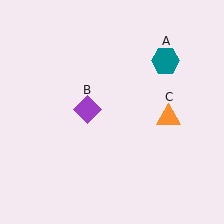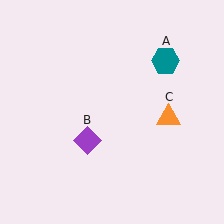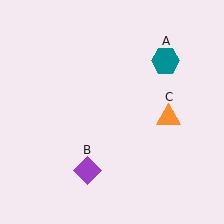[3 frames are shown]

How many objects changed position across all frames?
1 object changed position: purple diamond (object B).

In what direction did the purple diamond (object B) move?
The purple diamond (object B) moved down.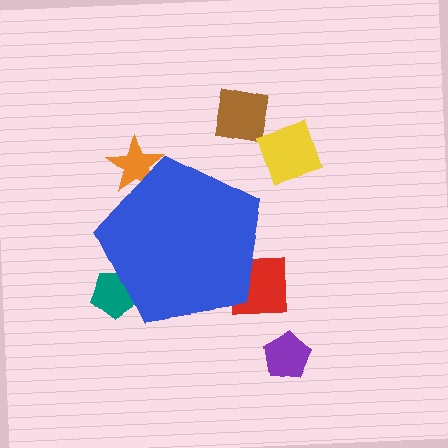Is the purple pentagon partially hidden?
No, the purple pentagon is fully visible.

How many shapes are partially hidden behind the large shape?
3 shapes are partially hidden.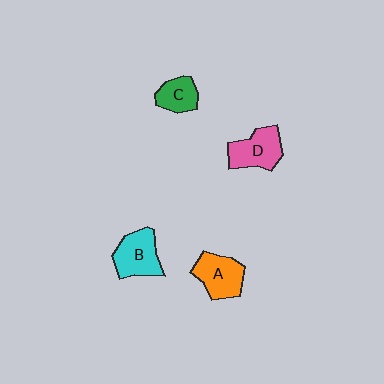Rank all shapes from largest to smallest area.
From largest to smallest: B (cyan), A (orange), D (pink), C (green).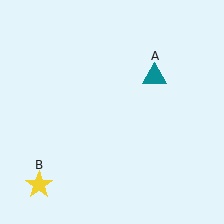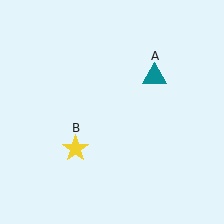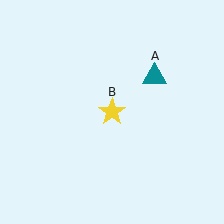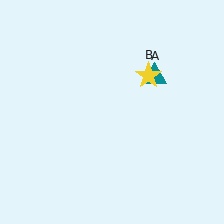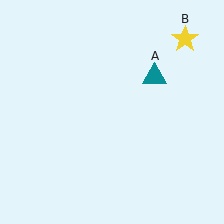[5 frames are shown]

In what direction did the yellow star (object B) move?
The yellow star (object B) moved up and to the right.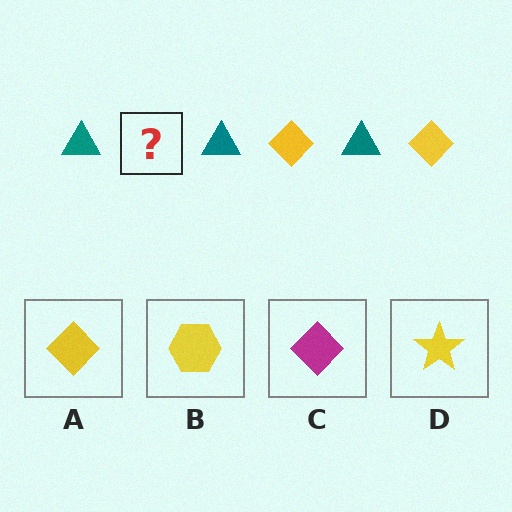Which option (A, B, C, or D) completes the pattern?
A.